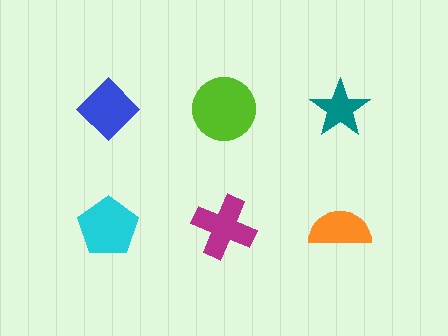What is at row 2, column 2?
A magenta cross.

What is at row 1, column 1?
A blue diamond.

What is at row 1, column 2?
A lime circle.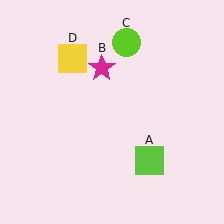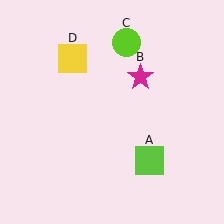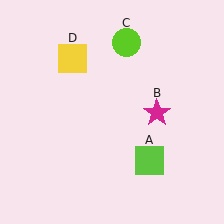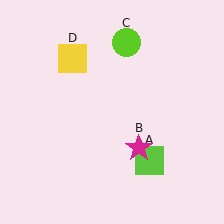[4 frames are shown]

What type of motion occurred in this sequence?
The magenta star (object B) rotated clockwise around the center of the scene.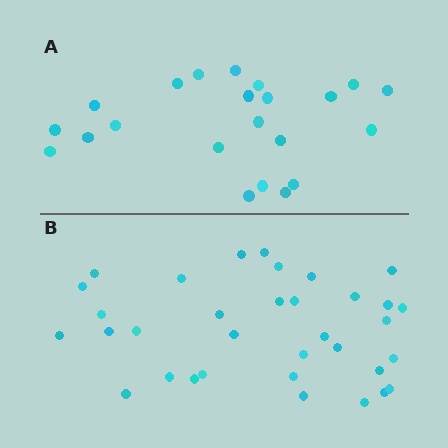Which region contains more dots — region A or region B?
Region B (the bottom region) has more dots.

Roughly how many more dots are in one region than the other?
Region B has roughly 12 or so more dots than region A.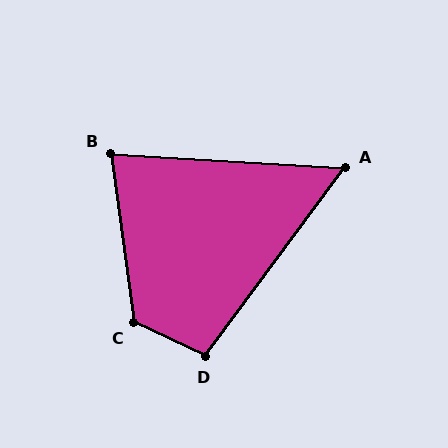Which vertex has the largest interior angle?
C, at approximately 123 degrees.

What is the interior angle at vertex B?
Approximately 79 degrees (acute).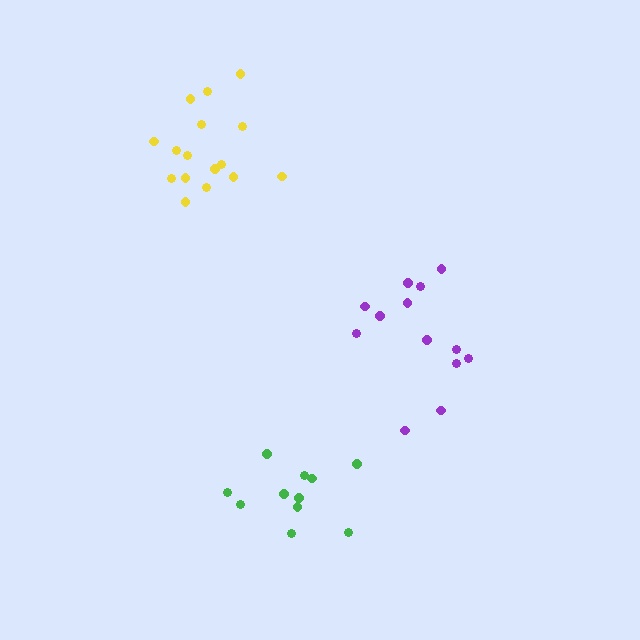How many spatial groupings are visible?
There are 3 spatial groupings.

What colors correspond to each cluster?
The clusters are colored: green, purple, yellow.